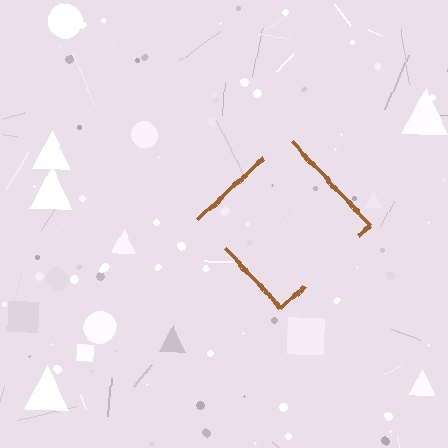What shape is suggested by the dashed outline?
The dashed outline suggests a diamond.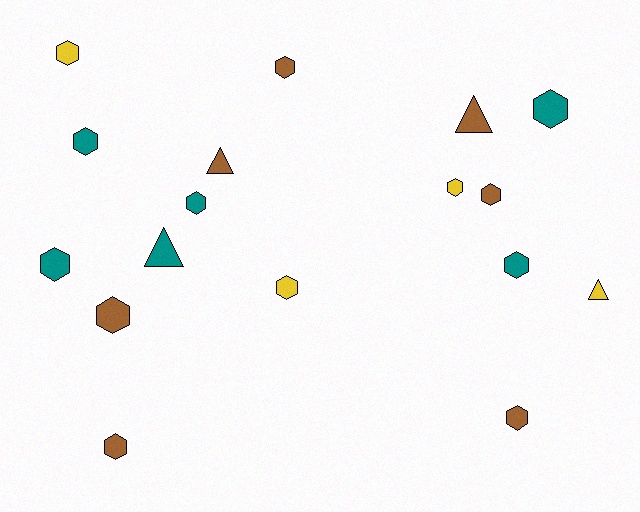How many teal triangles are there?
There is 1 teal triangle.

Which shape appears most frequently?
Hexagon, with 13 objects.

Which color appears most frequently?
Brown, with 7 objects.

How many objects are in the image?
There are 17 objects.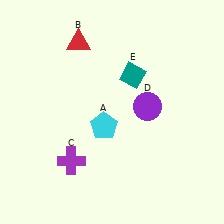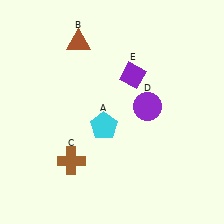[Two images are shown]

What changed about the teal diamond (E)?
In Image 1, E is teal. In Image 2, it changed to purple.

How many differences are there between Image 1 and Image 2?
There are 3 differences between the two images.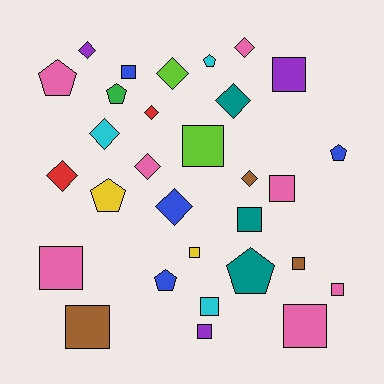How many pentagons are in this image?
There are 7 pentagons.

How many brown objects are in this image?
There are 3 brown objects.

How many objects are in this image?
There are 30 objects.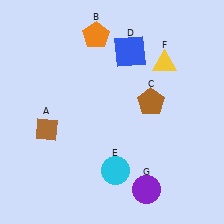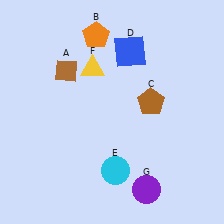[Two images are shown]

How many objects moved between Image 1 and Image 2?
2 objects moved between the two images.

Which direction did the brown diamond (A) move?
The brown diamond (A) moved up.